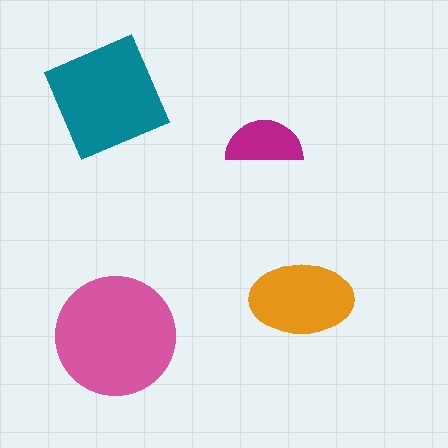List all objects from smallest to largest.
The magenta semicircle, the orange ellipse, the teal square, the pink circle.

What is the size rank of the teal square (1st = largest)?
2nd.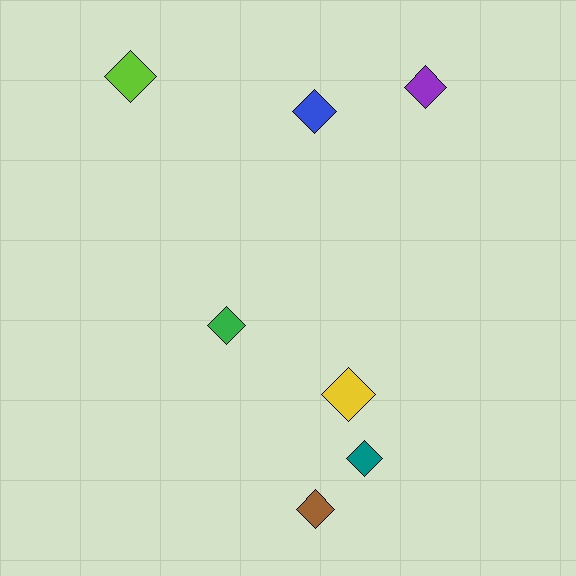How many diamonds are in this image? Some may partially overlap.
There are 7 diamonds.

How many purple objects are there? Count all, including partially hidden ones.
There is 1 purple object.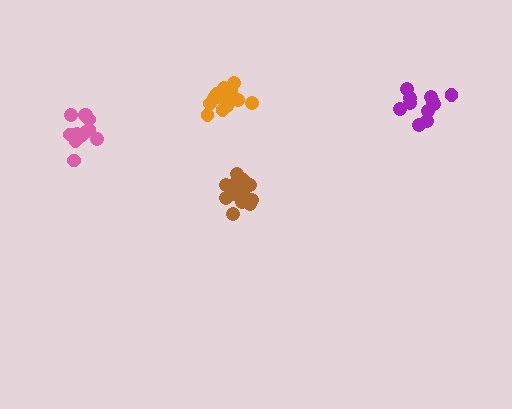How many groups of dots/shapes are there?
There are 4 groups.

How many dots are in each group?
Group 1: 16 dots, Group 2: 11 dots, Group 3: 12 dots, Group 4: 16 dots (55 total).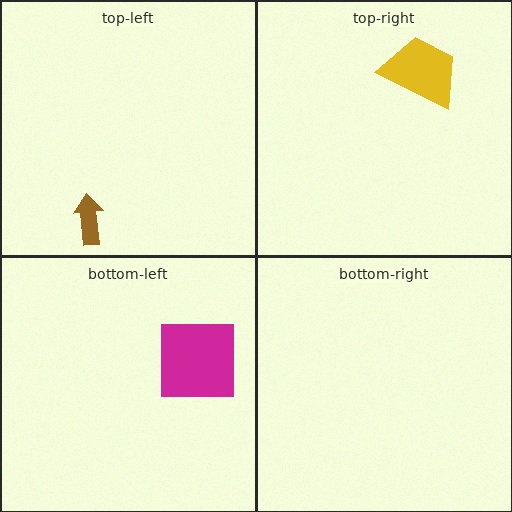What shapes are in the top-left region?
The brown arrow.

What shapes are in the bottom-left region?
The magenta square.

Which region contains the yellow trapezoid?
The top-right region.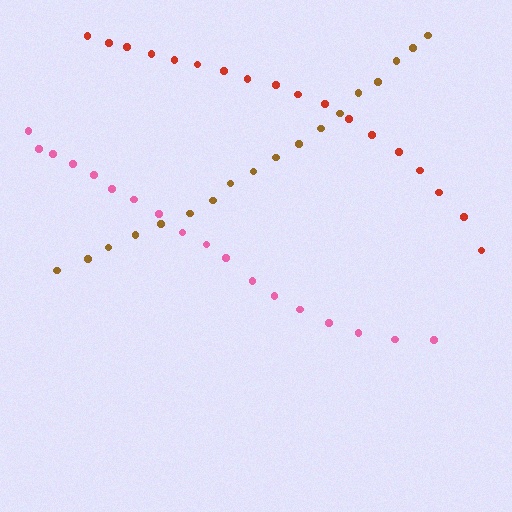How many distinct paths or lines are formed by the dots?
There are 3 distinct paths.